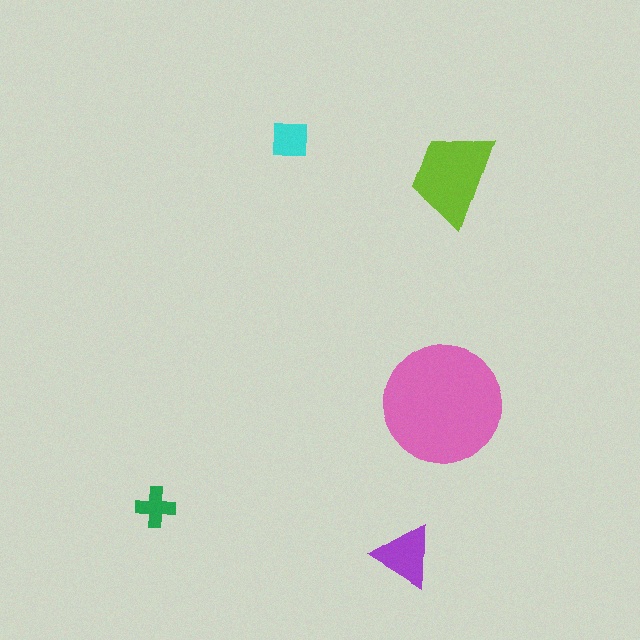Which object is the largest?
The pink circle.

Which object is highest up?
The cyan square is topmost.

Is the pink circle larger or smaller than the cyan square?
Larger.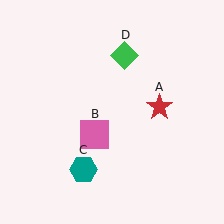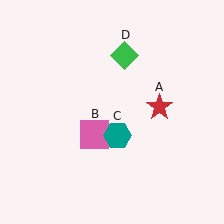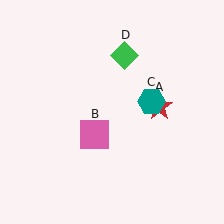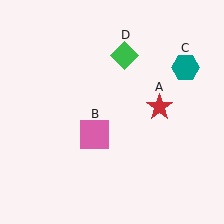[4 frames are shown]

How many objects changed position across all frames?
1 object changed position: teal hexagon (object C).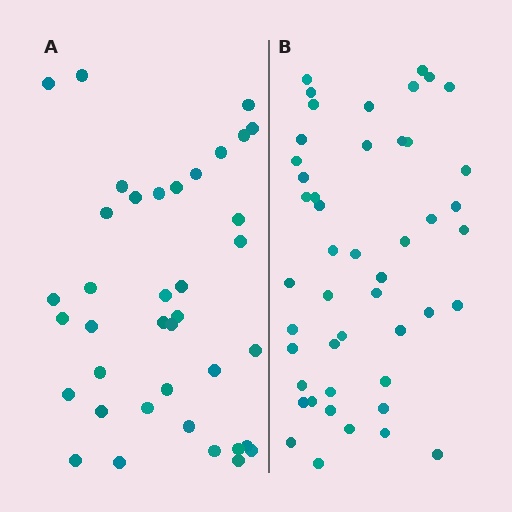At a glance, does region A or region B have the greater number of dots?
Region B (the right region) has more dots.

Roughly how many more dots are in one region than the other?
Region B has roughly 8 or so more dots than region A.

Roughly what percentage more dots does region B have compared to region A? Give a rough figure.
About 25% more.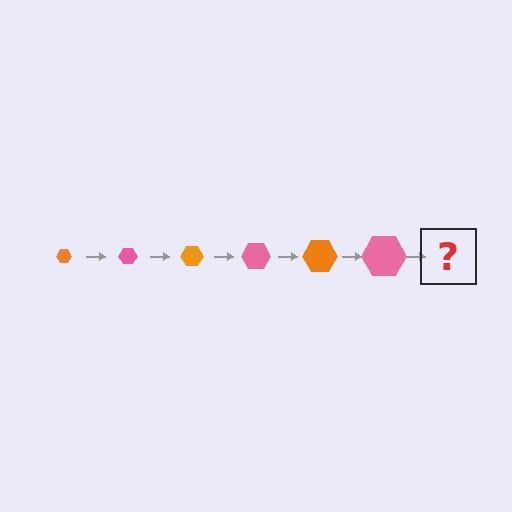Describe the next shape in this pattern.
It should be an orange hexagon, larger than the previous one.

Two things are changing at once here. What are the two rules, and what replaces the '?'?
The two rules are that the hexagon grows larger each step and the color cycles through orange and pink. The '?' should be an orange hexagon, larger than the previous one.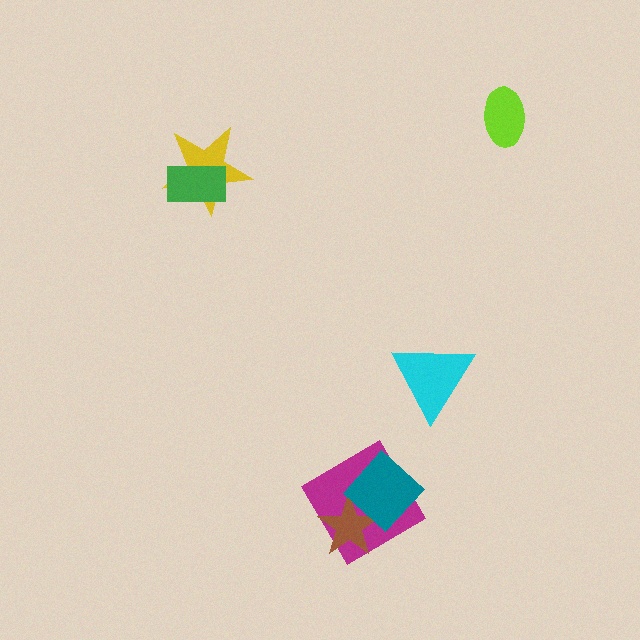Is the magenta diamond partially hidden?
Yes, it is partially covered by another shape.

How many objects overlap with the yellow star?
1 object overlaps with the yellow star.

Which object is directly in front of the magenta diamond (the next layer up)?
The brown star is directly in front of the magenta diamond.